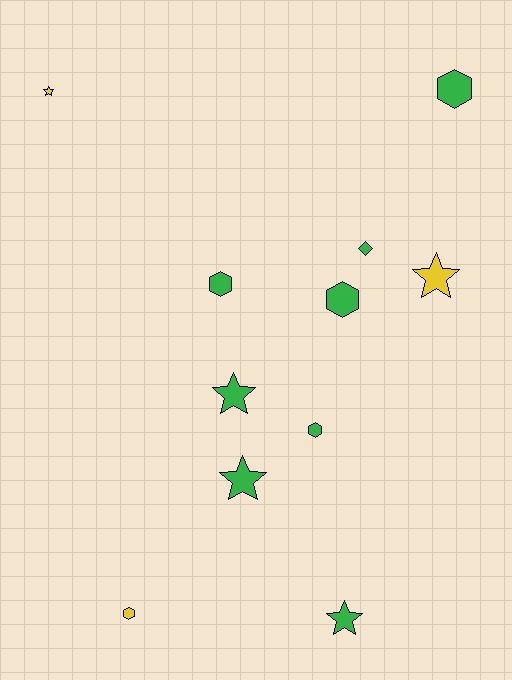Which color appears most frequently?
Green, with 8 objects.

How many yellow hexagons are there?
There is 1 yellow hexagon.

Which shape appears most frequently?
Star, with 5 objects.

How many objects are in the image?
There are 11 objects.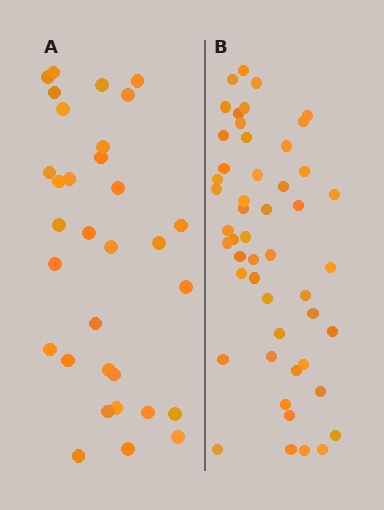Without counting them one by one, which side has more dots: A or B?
Region B (the right region) has more dots.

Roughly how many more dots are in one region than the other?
Region B has approximately 20 more dots than region A.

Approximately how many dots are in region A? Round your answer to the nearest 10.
About 30 dots. (The exact count is 32, which rounds to 30.)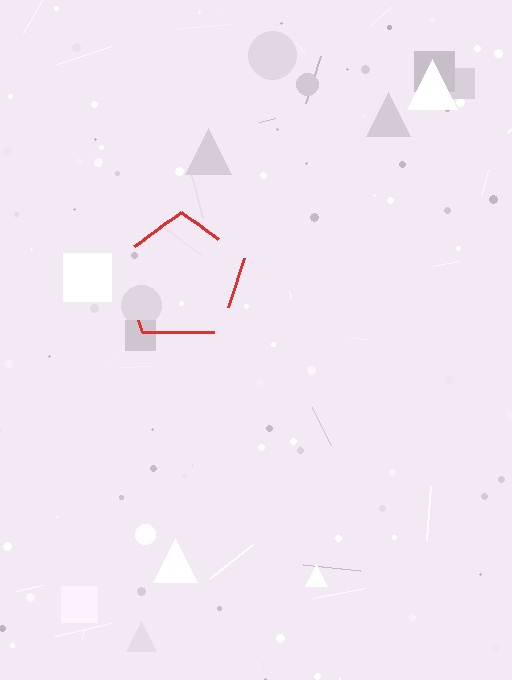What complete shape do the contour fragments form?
The contour fragments form a pentagon.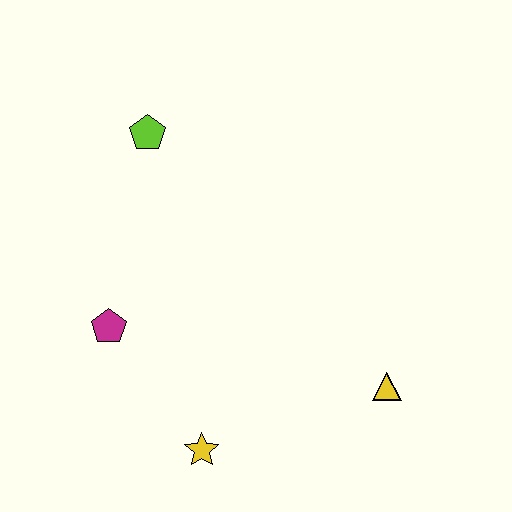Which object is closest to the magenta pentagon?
The yellow star is closest to the magenta pentagon.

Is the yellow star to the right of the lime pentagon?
Yes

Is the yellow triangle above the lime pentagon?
No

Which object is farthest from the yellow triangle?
The lime pentagon is farthest from the yellow triangle.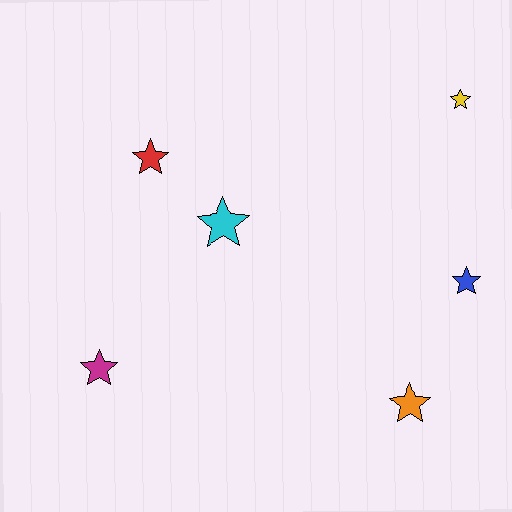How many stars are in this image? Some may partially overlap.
There are 6 stars.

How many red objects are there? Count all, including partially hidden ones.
There is 1 red object.